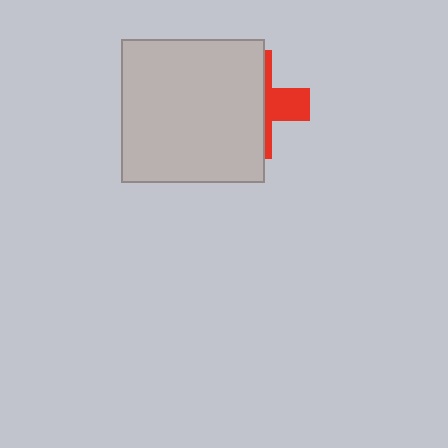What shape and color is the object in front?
The object in front is a light gray square.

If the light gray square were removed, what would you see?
You would see the complete red cross.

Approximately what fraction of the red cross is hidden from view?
Roughly 68% of the red cross is hidden behind the light gray square.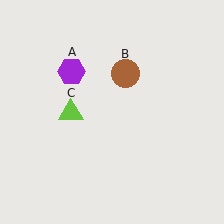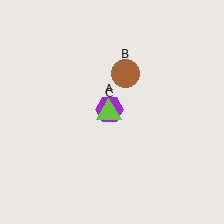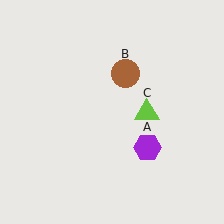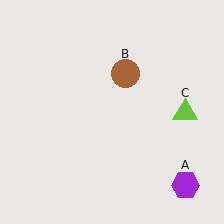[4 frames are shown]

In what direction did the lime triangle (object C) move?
The lime triangle (object C) moved right.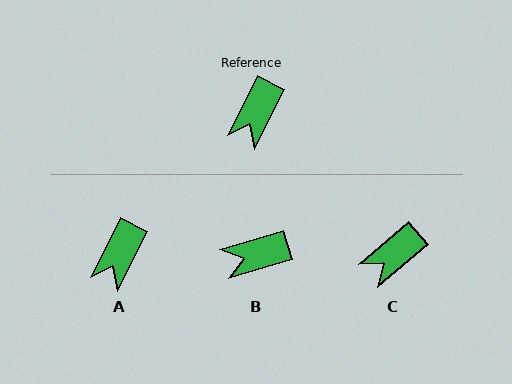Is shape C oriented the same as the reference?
No, it is off by about 23 degrees.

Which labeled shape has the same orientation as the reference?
A.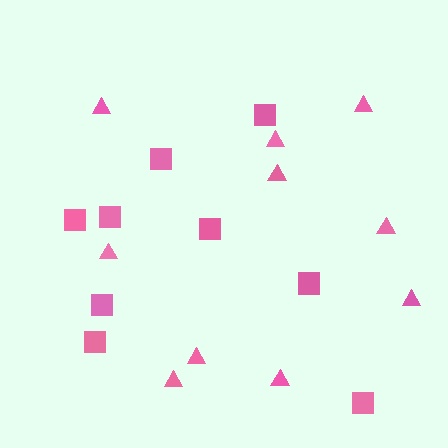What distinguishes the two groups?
There are 2 groups: one group of triangles (10) and one group of squares (9).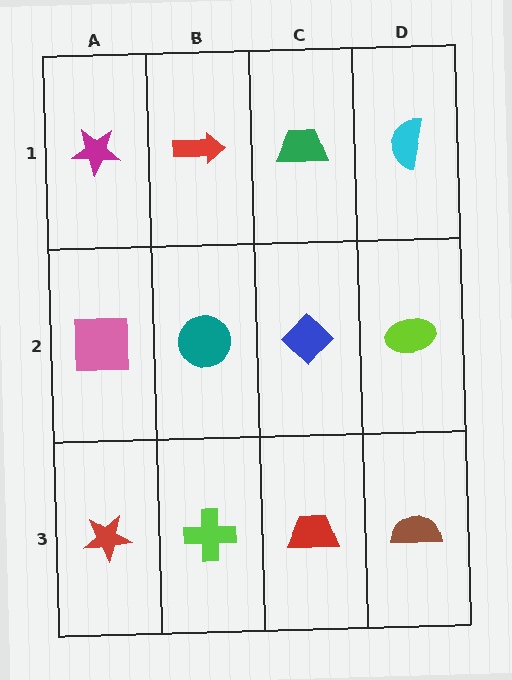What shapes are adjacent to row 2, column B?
A red arrow (row 1, column B), a lime cross (row 3, column B), a pink square (row 2, column A), a blue diamond (row 2, column C).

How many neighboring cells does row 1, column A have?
2.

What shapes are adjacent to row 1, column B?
A teal circle (row 2, column B), a magenta star (row 1, column A), a green trapezoid (row 1, column C).